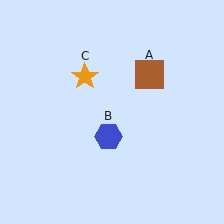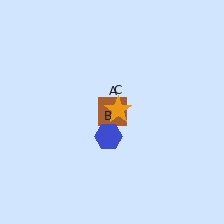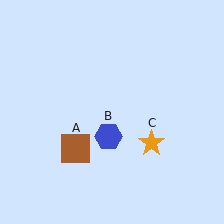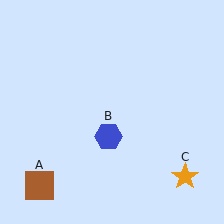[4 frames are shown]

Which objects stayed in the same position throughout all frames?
Blue hexagon (object B) remained stationary.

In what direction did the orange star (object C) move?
The orange star (object C) moved down and to the right.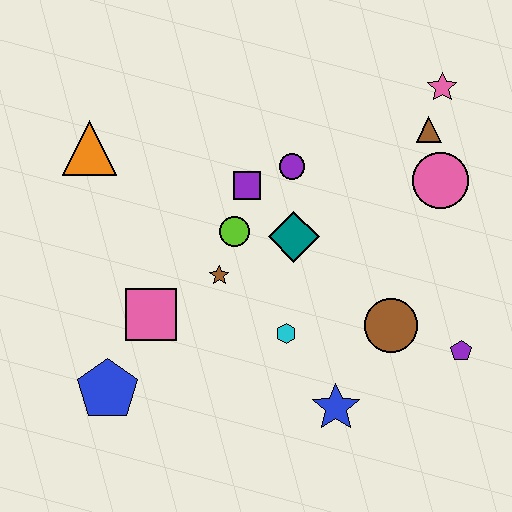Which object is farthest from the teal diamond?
The blue pentagon is farthest from the teal diamond.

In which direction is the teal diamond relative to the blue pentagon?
The teal diamond is to the right of the blue pentagon.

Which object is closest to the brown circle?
The purple pentagon is closest to the brown circle.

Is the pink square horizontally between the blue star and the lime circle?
No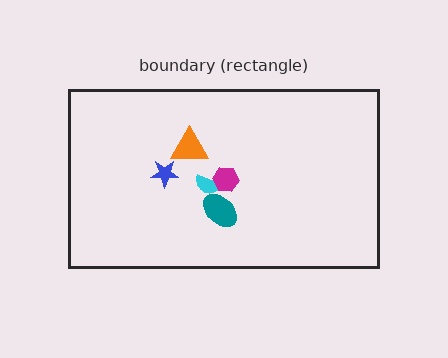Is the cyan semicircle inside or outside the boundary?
Inside.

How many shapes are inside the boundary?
5 inside, 0 outside.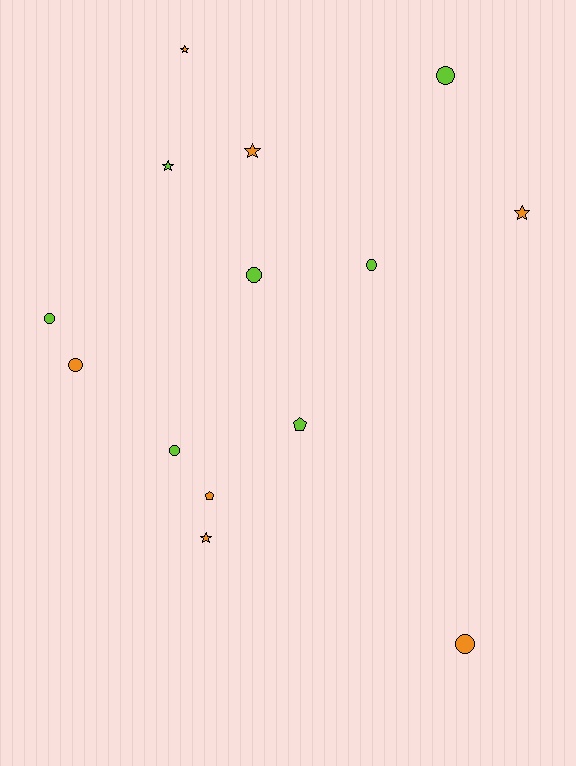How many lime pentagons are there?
There is 1 lime pentagon.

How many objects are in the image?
There are 14 objects.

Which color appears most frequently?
Lime, with 7 objects.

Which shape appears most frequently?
Circle, with 7 objects.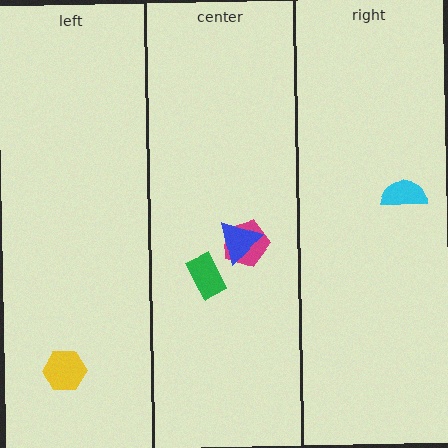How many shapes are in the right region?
1.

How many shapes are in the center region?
3.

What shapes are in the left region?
The yellow hexagon.